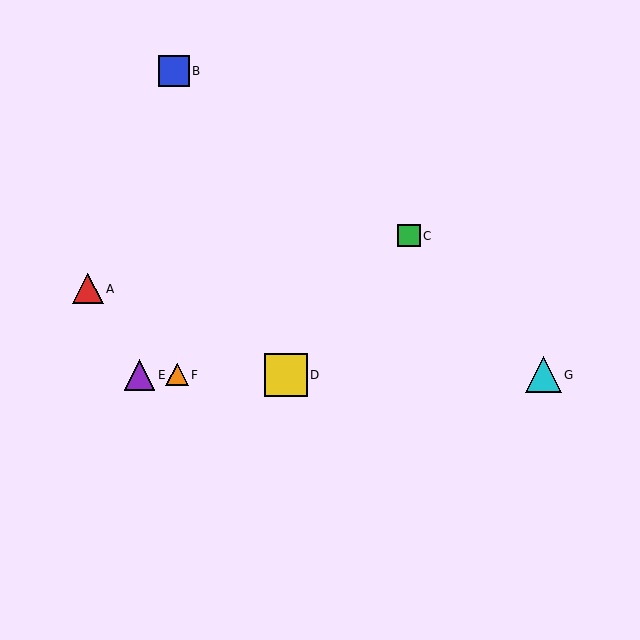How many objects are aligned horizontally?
4 objects (D, E, F, G) are aligned horizontally.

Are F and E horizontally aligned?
Yes, both are at y≈375.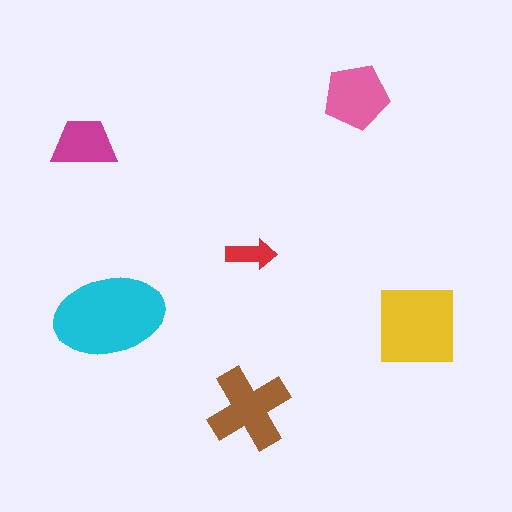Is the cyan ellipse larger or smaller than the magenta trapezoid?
Larger.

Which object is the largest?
The cyan ellipse.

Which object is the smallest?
The red arrow.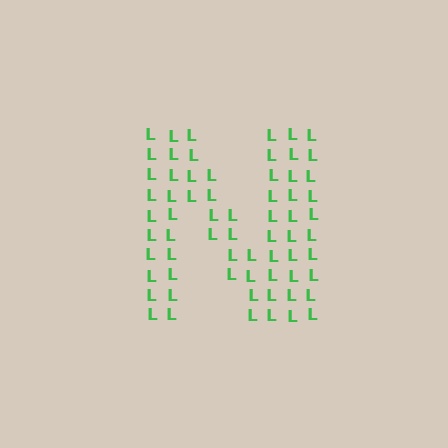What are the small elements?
The small elements are letter L's.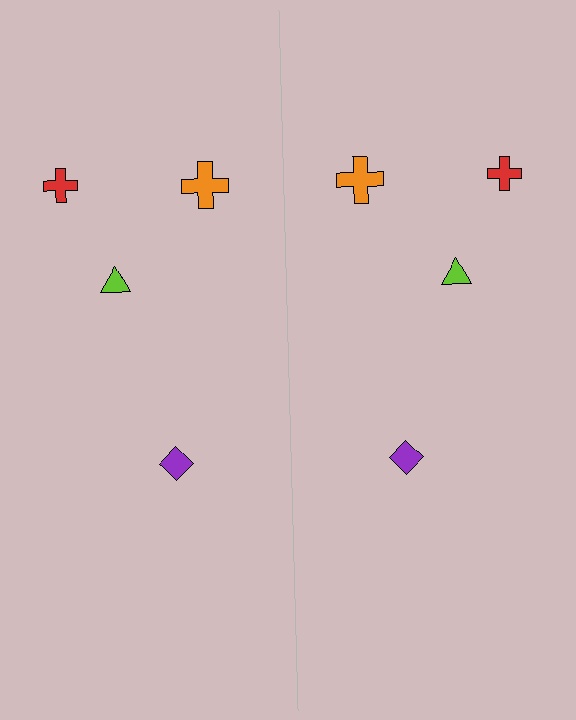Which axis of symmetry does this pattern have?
The pattern has a vertical axis of symmetry running through the center of the image.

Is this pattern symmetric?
Yes, this pattern has bilateral (reflection) symmetry.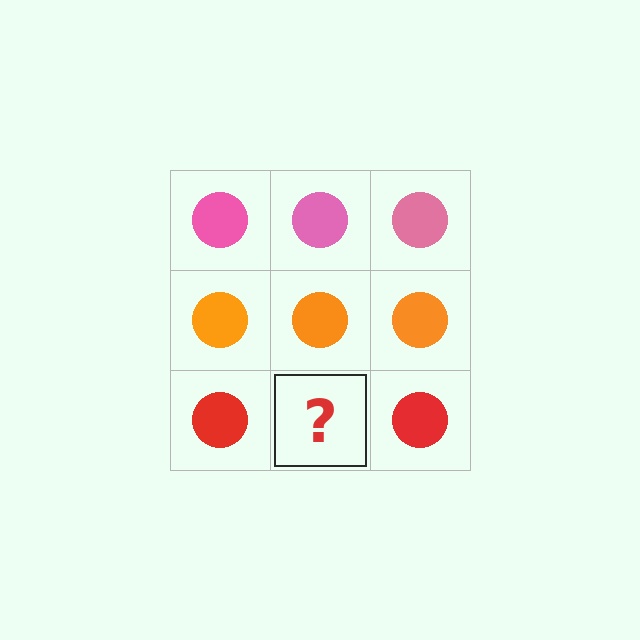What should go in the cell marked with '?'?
The missing cell should contain a red circle.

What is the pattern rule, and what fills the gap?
The rule is that each row has a consistent color. The gap should be filled with a red circle.